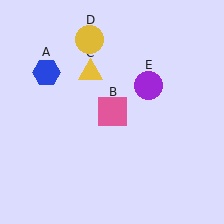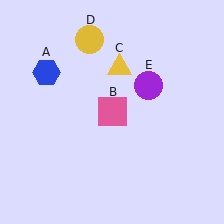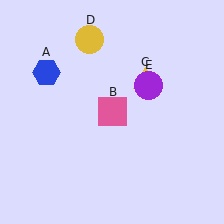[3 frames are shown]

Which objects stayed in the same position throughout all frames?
Blue hexagon (object A) and pink square (object B) and yellow circle (object D) and purple circle (object E) remained stationary.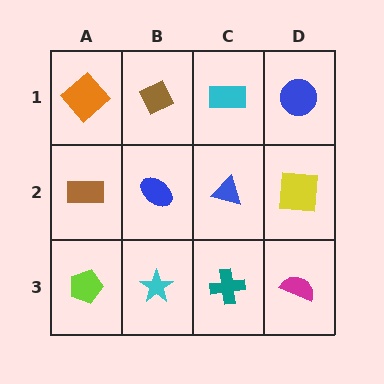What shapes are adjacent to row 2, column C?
A cyan rectangle (row 1, column C), a teal cross (row 3, column C), a blue ellipse (row 2, column B), a yellow square (row 2, column D).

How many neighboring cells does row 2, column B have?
4.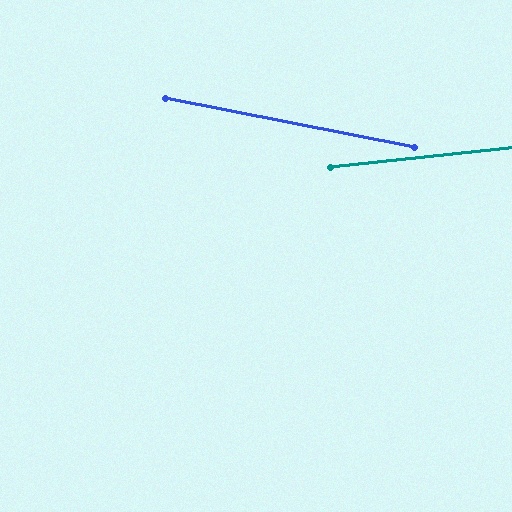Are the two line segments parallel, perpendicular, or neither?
Neither parallel nor perpendicular — they differ by about 17°.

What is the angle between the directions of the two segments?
Approximately 17 degrees.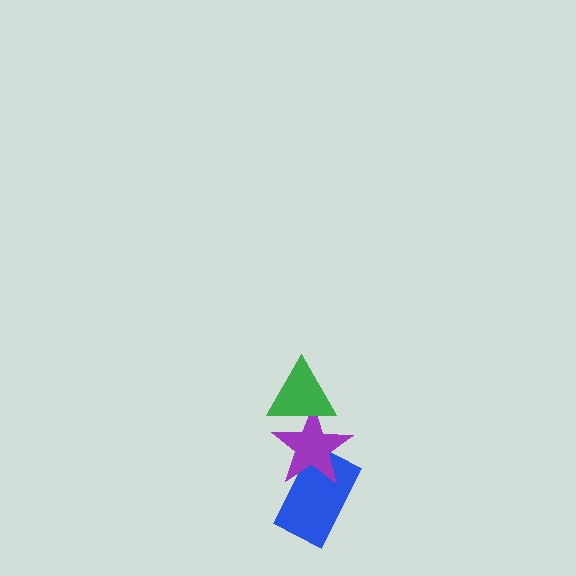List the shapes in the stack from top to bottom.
From top to bottom: the green triangle, the purple star, the blue rectangle.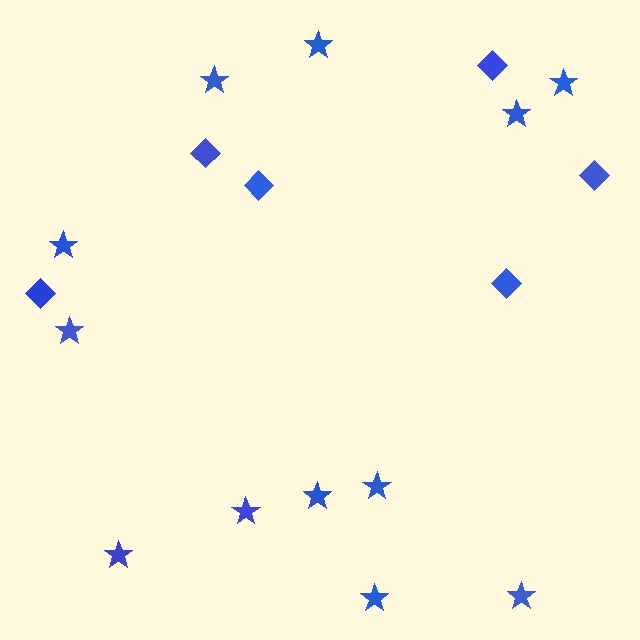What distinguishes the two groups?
There are 2 groups: one group of diamonds (6) and one group of stars (12).